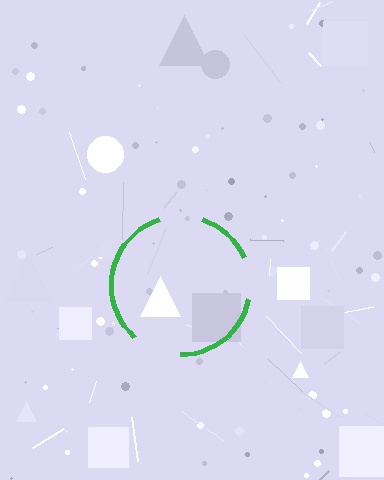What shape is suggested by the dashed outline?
The dashed outline suggests a circle.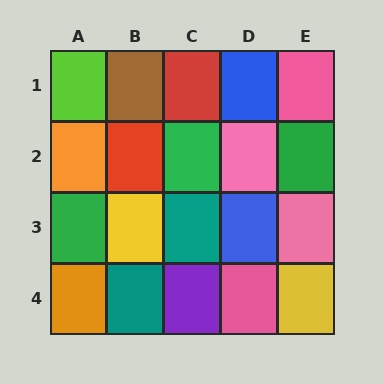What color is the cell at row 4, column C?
Purple.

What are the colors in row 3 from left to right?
Green, yellow, teal, blue, pink.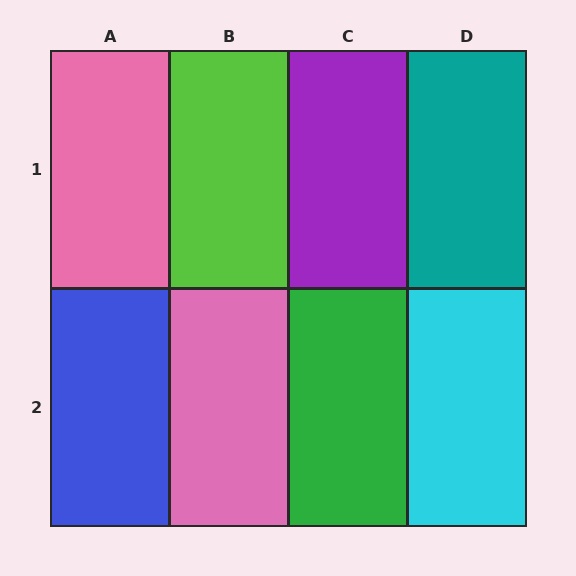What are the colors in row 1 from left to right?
Pink, lime, purple, teal.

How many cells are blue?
1 cell is blue.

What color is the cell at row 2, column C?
Green.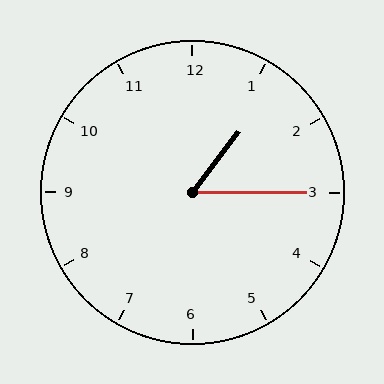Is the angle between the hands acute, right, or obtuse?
It is acute.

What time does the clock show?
1:15.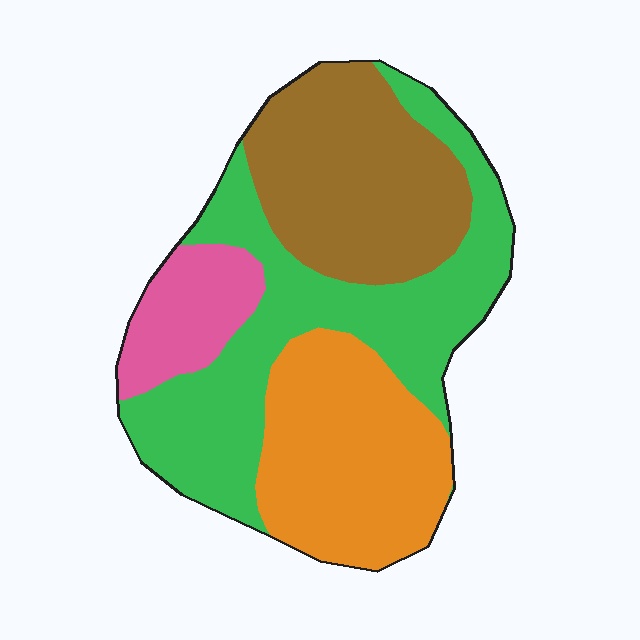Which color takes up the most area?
Green, at roughly 35%.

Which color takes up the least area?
Pink, at roughly 10%.